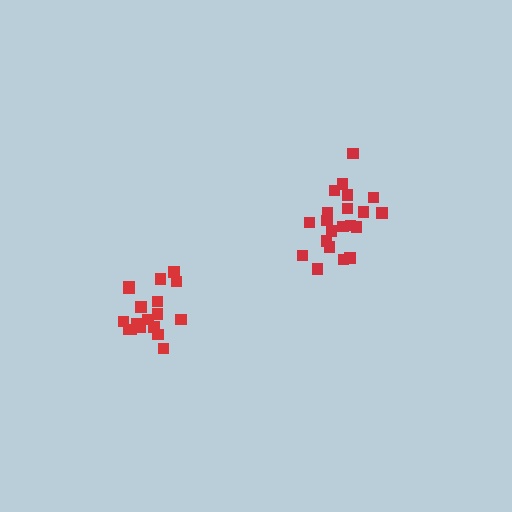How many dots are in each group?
Group 1: 21 dots, Group 2: 19 dots (40 total).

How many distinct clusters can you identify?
There are 2 distinct clusters.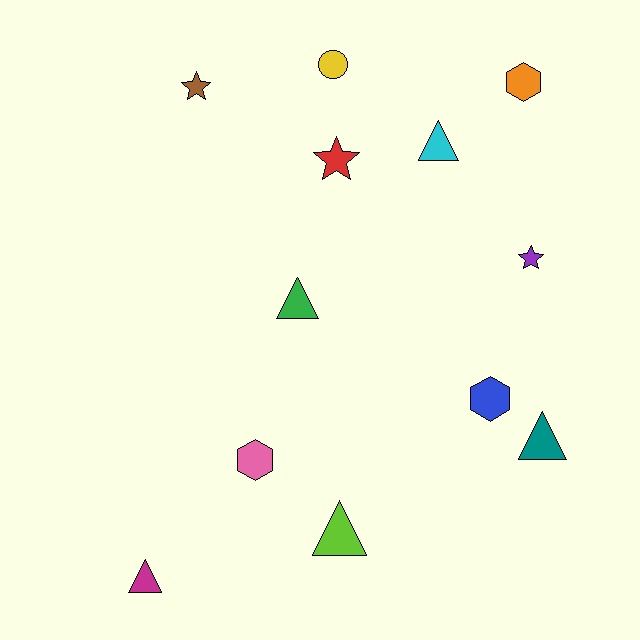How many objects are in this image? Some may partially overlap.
There are 12 objects.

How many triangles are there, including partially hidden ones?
There are 5 triangles.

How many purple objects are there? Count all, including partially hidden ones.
There is 1 purple object.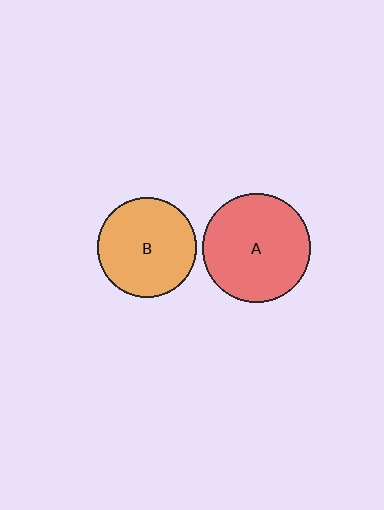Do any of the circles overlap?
No, none of the circles overlap.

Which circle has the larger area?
Circle A (red).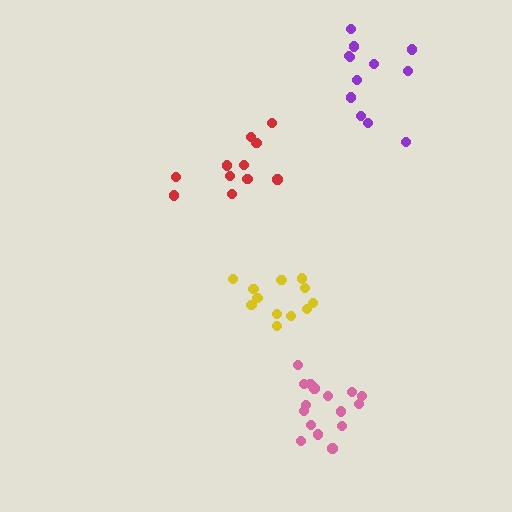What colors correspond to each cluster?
The clusters are colored: red, pink, yellow, purple.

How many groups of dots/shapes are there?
There are 4 groups.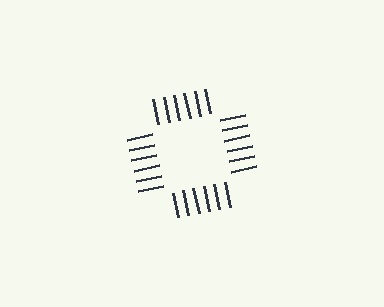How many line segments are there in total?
24 — 6 along each of the 4 edges.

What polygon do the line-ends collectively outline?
An illusory square — the line segments terminate on its edges but no continuous stroke is drawn.